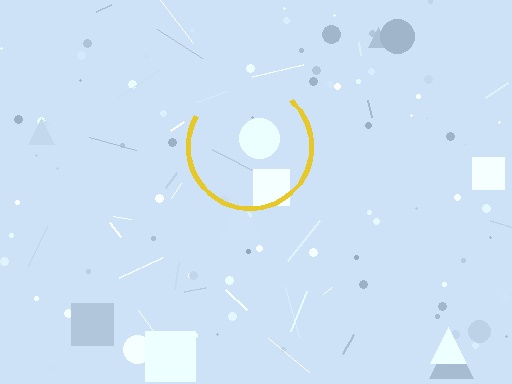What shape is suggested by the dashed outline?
The dashed outline suggests a circle.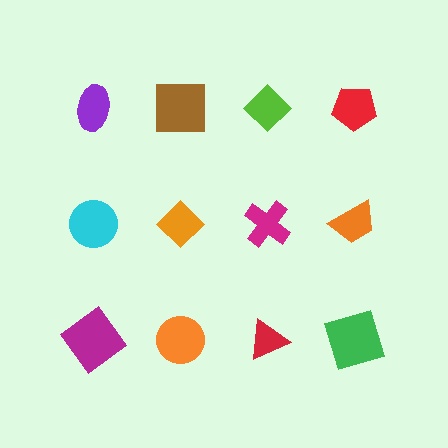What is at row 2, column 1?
A cyan circle.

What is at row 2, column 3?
A magenta cross.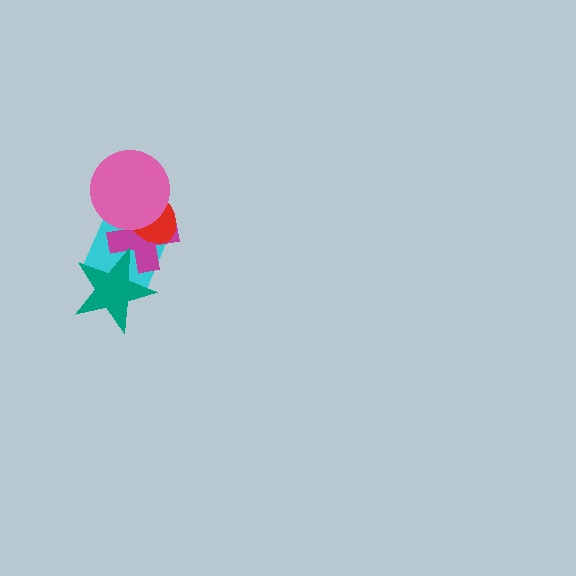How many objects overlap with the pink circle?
3 objects overlap with the pink circle.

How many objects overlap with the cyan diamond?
4 objects overlap with the cyan diamond.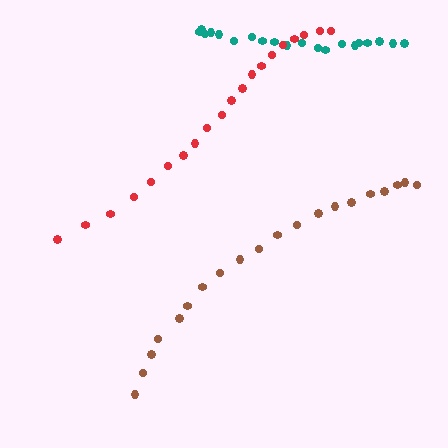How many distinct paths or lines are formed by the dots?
There are 3 distinct paths.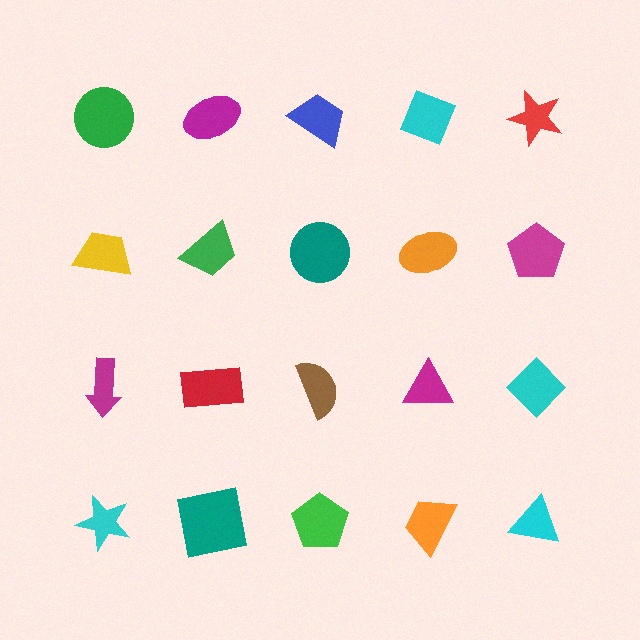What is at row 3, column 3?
A brown semicircle.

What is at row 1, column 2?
A magenta ellipse.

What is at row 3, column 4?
A magenta triangle.